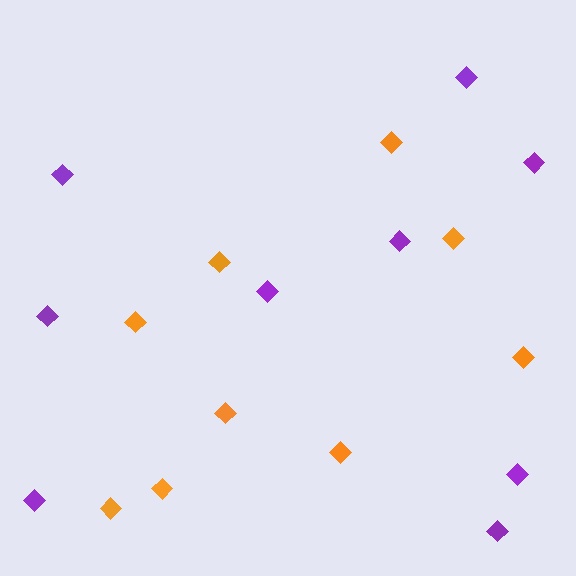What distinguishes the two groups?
There are 2 groups: one group of orange diamonds (9) and one group of purple diamonds (9).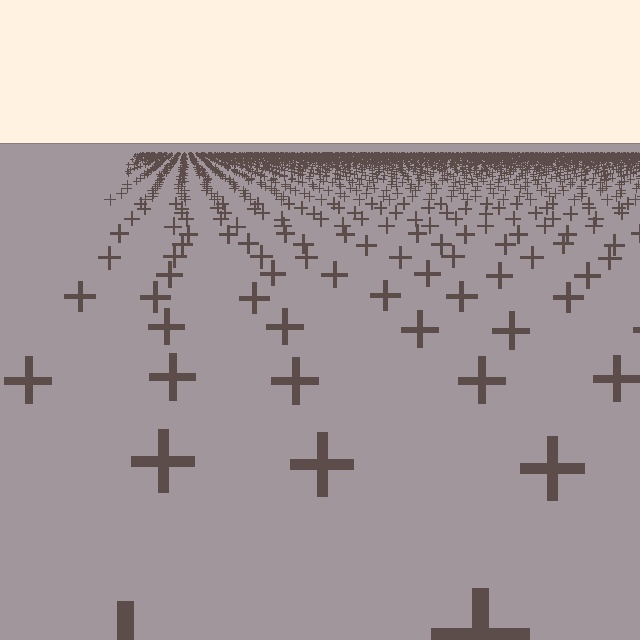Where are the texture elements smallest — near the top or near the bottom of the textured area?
Near the top.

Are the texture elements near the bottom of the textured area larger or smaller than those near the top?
Larger. Near the bottom, elements are closer to the viewer and appear at a bigger on-screen size.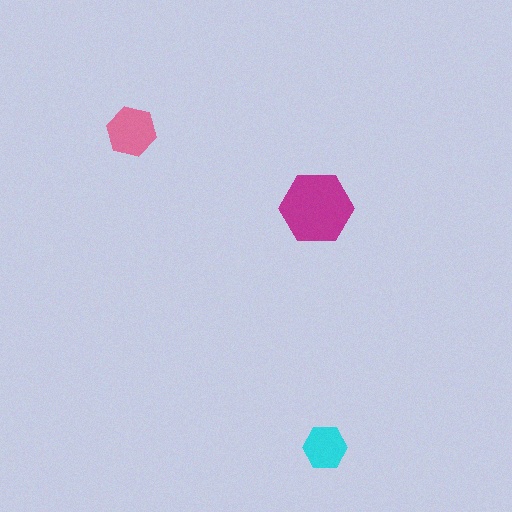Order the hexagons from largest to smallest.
the magenta one, the pink one, the cyan one.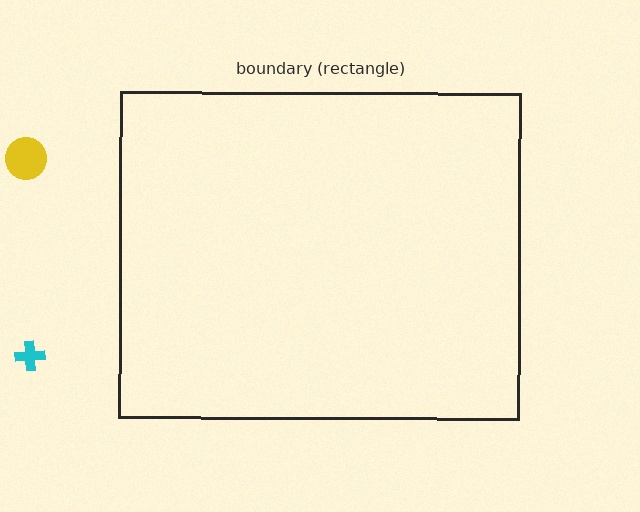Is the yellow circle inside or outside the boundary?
Outside.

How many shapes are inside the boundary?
0 inside, 3 outside.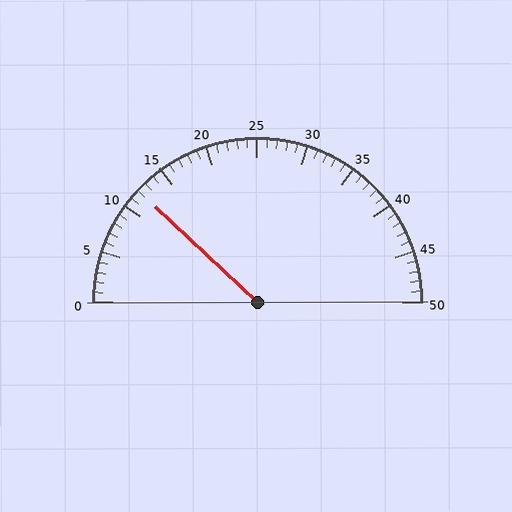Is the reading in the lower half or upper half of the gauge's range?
The reading is in the lower half of the range (0 to 50).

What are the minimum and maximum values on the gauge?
The gauge ranges from 0 to 50.